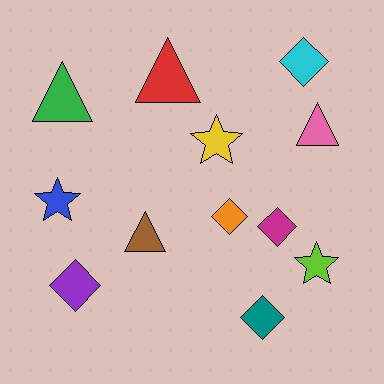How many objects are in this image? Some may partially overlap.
There are 12 objects.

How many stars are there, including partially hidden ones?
There are 3 stars.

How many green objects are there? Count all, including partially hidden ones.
There is 1 green object.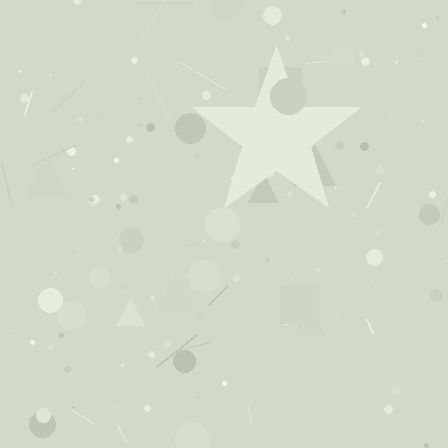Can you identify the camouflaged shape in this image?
The camouflaged shape is a star.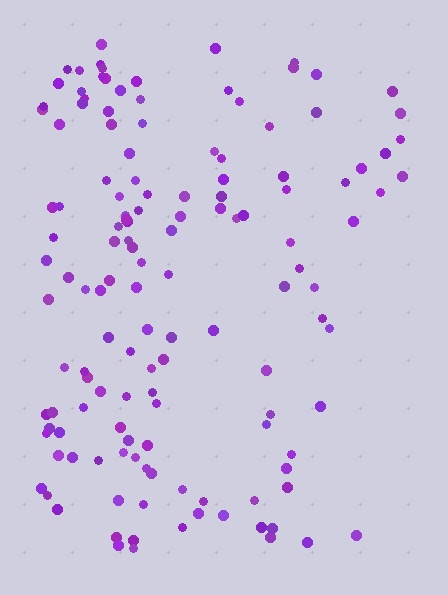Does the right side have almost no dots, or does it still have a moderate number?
Still a moderate number, just noticeably fewer than the left.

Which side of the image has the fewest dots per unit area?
The right.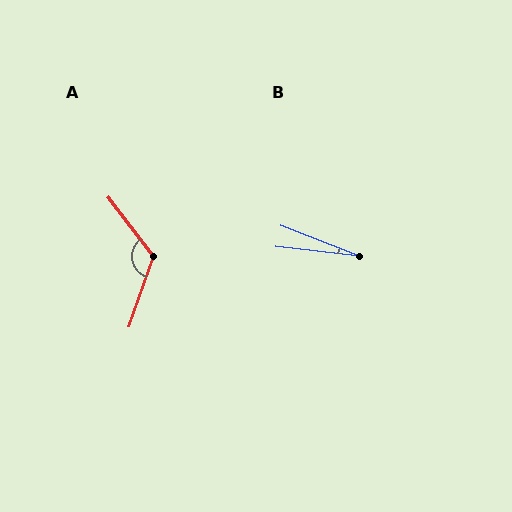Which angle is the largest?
A, at approximately 124 degrees.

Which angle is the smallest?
B, at approximately 15 degrees.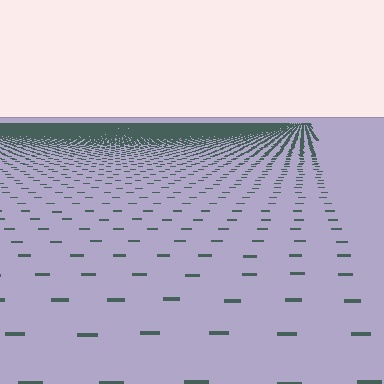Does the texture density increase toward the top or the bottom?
Density increases toward the top.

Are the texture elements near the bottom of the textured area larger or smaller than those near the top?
Larger. Near the bottom, elements are closer to the viewer and appear at a bigger on-screen size.